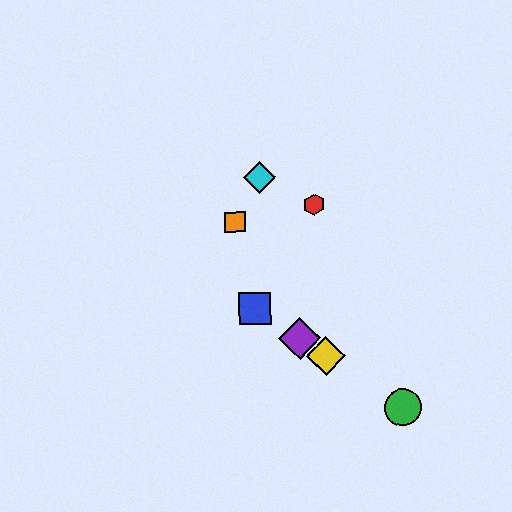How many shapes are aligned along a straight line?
4 shapes (the blue square, the green circle, the yellow diamond, the purple diamond) are aligned along a straight line.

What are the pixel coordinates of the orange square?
The orange square is at (235, 222).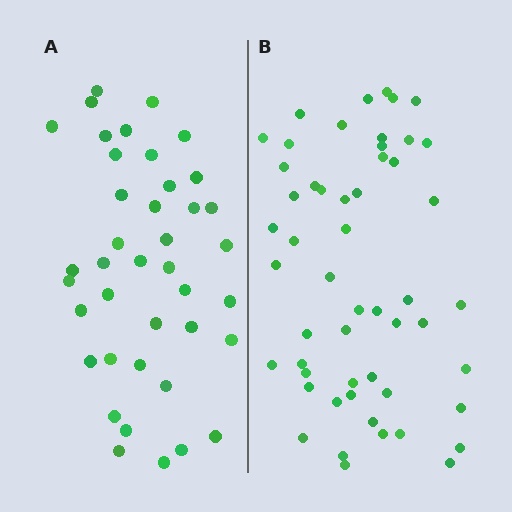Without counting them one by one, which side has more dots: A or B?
Region B (the right region) has more dots.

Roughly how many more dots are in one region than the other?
Region B has approximately 15 more dots than region A.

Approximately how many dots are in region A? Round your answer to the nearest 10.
About 40 dots.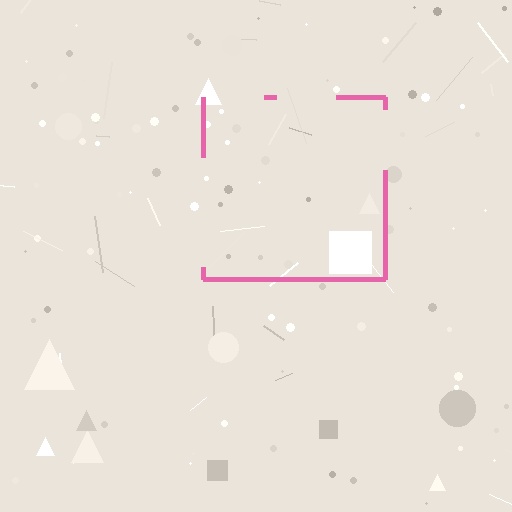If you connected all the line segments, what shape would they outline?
They would outline a square.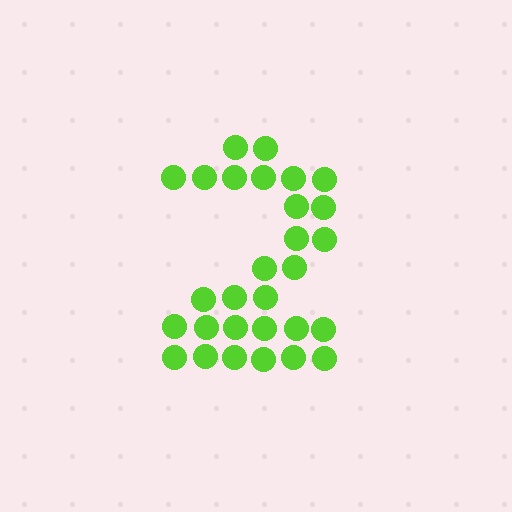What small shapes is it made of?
It is made of small circles.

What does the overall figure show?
The overall figure shows the digit 2.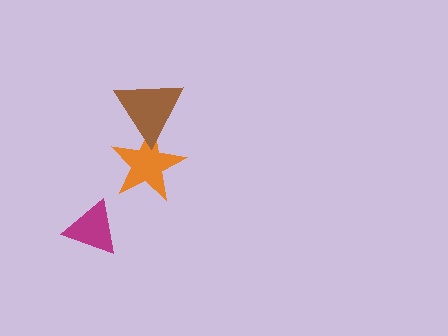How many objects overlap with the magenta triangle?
0 objects overlap with the magenta triangle.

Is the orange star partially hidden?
Yes, it is partially covered by another shape.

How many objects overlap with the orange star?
1 object overlaps with the orange star.